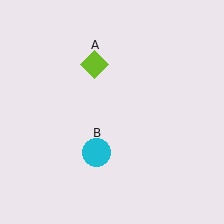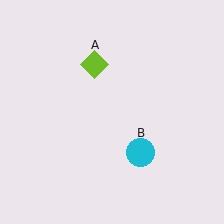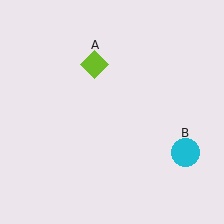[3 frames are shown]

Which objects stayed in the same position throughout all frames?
Lime diamond (object A) remained stationary.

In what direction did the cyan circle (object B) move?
The cyan circle (object B) moved right.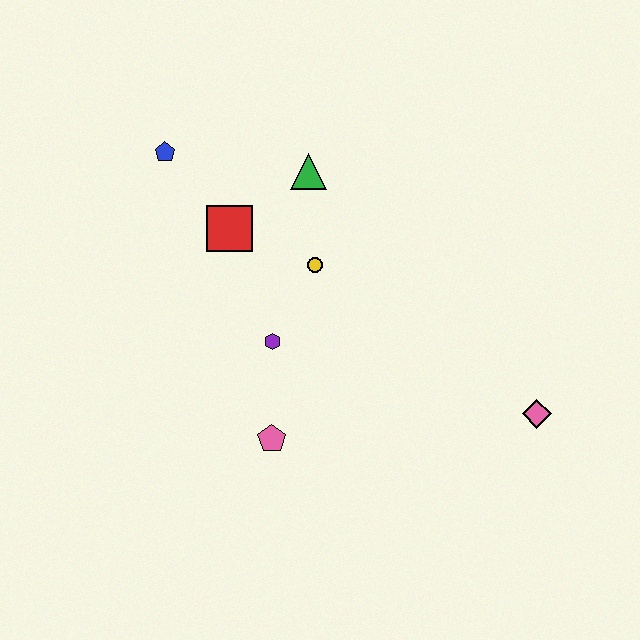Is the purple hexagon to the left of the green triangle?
Yes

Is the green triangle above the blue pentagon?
No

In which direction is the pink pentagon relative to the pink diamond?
The pink pentagon is to the left of the pink diamond.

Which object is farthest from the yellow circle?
The pink diamond is farthest from the yellow circle.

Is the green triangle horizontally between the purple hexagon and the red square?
No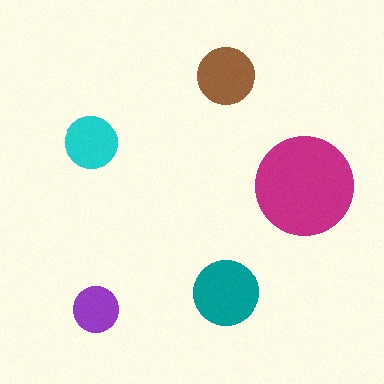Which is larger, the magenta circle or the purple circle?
The magenta one.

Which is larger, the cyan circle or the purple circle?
The cyan one.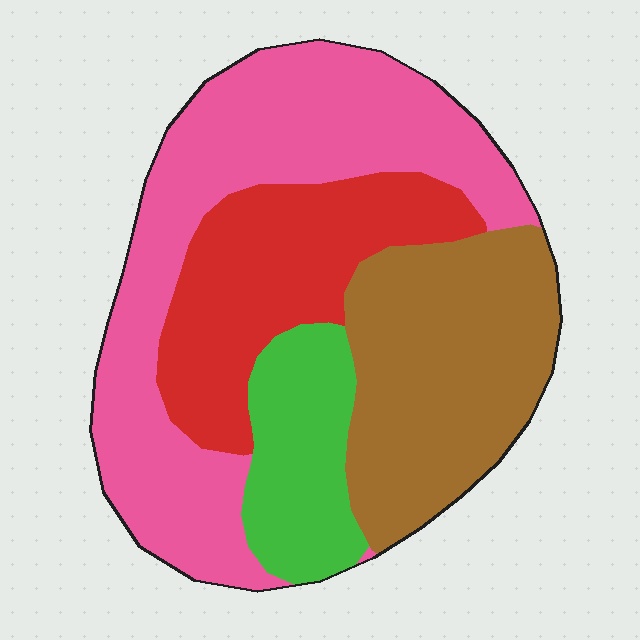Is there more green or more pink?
Pink.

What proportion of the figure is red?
Red takes up less than a quarter of the figure.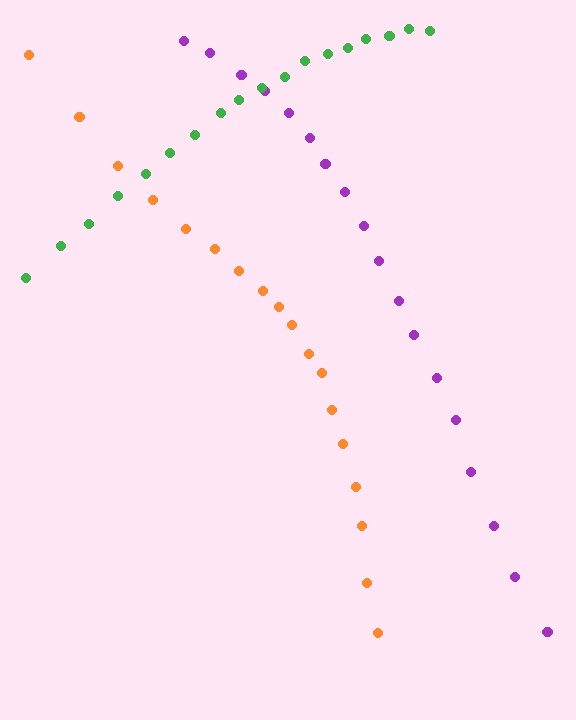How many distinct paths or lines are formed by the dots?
There are 3 distinct paths.